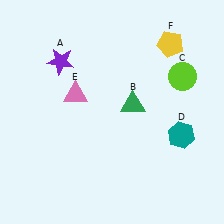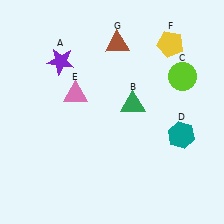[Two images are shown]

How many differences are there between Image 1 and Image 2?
There is 1 difference between the two images.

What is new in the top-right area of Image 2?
A brown triangle (G) was added in the top-right area of Image 2.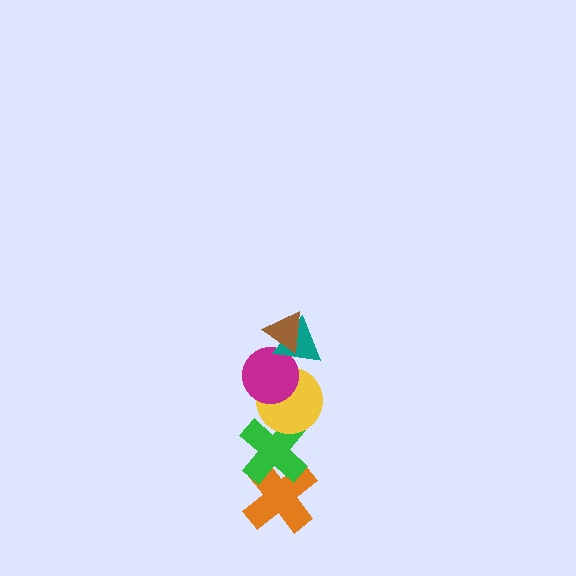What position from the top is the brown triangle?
The brown triangle is 1st from the top.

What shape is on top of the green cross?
The yellow circle is on top of the green cross.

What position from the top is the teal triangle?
The teal triangle is 2nd from the top.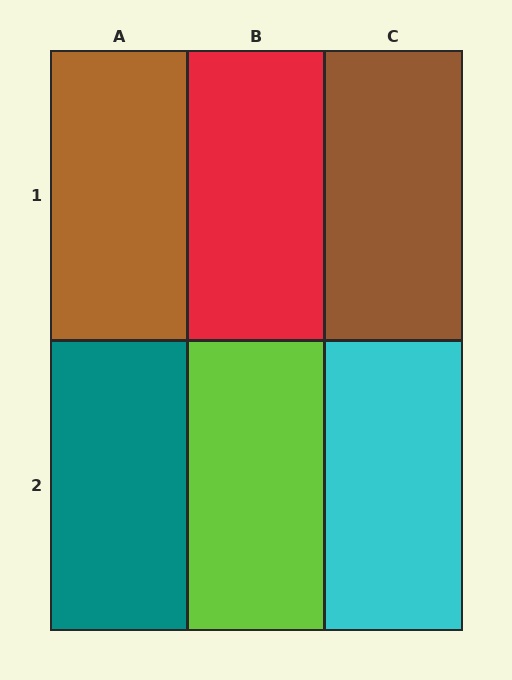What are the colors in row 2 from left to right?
Teal, lime, cyan.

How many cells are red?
1 cell is red.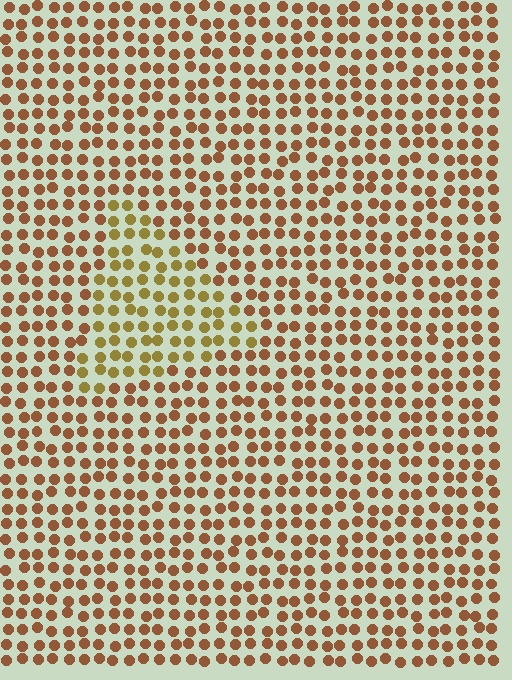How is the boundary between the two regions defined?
The boundary is defined purely by a slight shift in hue (about 30 degrees). Spacing, size, and orientation are identical on both sides.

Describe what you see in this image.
The image is filled with small brown elements in a uniform arrangement. A triangle-shaped region is visible where the elements are tinted to a slightly different hue, forming a subtle color boundary.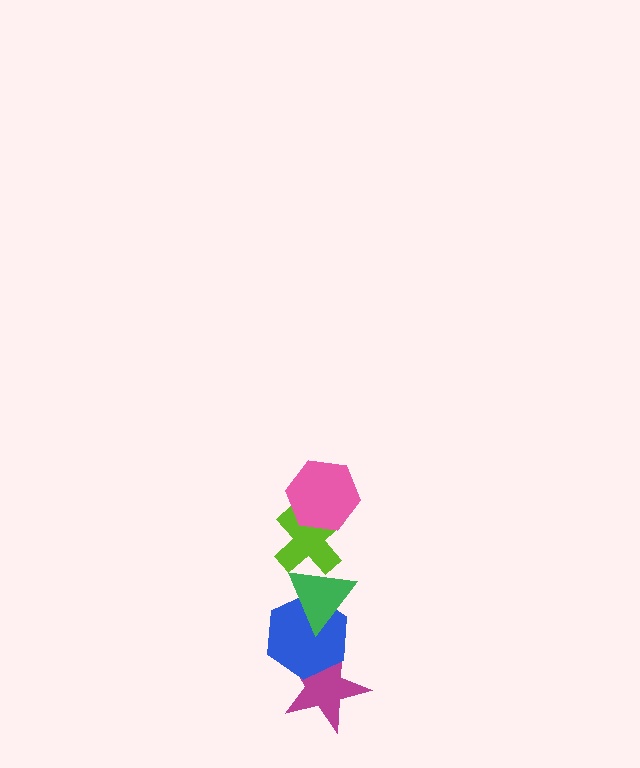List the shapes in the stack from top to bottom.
From top to bottom: the pink hexagon, the lime cross, the green triangle, the blue hexagon, the magenta star.